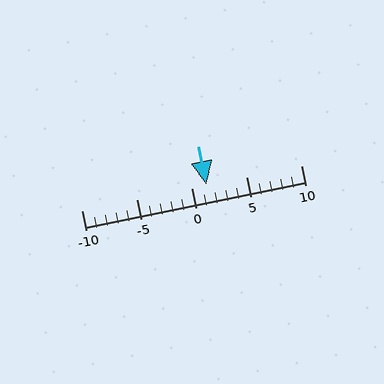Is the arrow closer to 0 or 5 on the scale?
The arrow is closer to 0.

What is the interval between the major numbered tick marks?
The major tick marks are spaced 5 units apart.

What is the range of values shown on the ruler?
The ruler shows values from -10 to 10.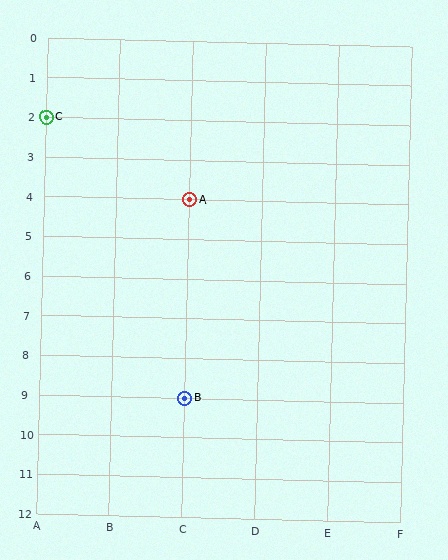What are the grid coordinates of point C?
Point C is at grid coordinates (A, 2).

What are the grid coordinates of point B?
Point B is at grid coordinates (C, 9).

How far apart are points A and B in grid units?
Points A and B are 5 rows apart.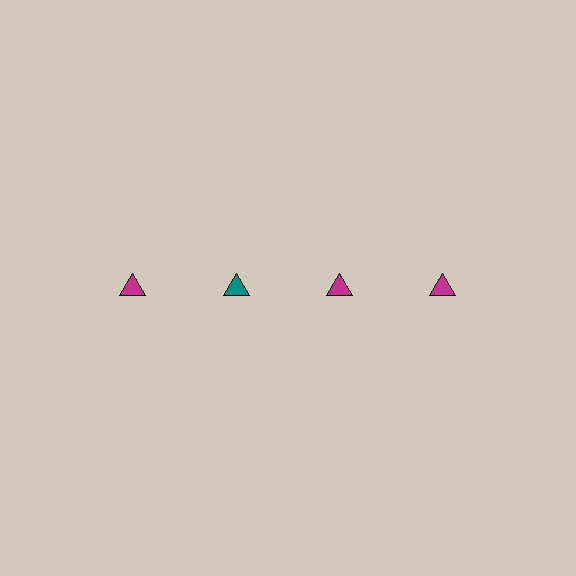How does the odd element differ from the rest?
It has a different color: teal instead of magenta.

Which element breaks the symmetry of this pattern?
The teal triangle in the top row, second from left column breaks the symmetry. All other shapes are magenta triangles.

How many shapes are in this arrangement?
There are 4 shapes arranged in a grid pattern.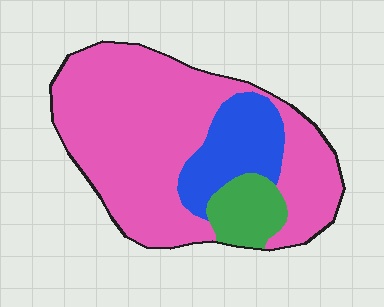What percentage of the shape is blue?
Blue covers 17% of the shape.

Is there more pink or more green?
Pink.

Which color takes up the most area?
Pink, at roughly 70%.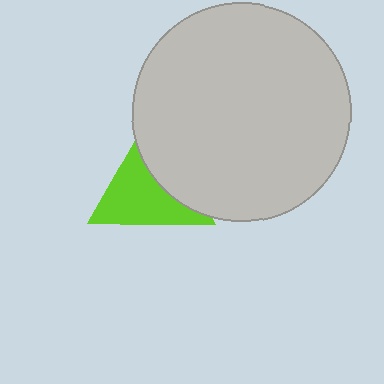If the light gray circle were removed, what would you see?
You would see the complete lime triangle.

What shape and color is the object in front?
The object in front is a light gray circle.